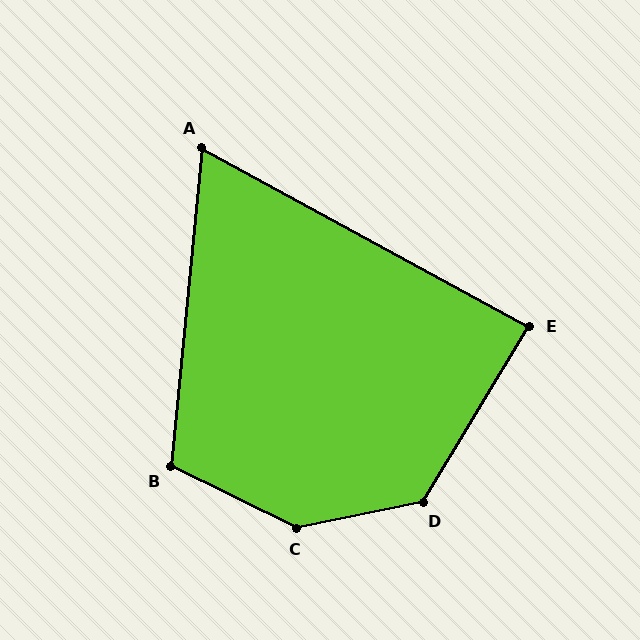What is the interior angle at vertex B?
Approximately 110 degrees (obtuse).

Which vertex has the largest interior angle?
C, at approximately 142 degrees.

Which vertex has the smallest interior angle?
A, at approximately 67 degrees.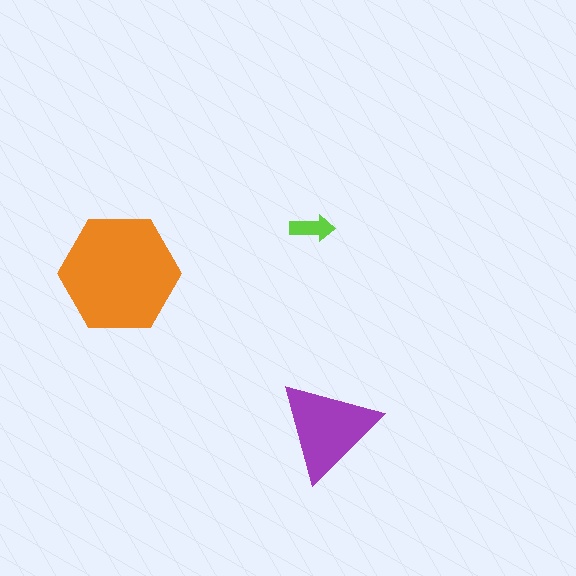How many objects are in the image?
There are 3 objects in the image.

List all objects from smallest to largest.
The lime arrow, the purple triangle, the orange hexagon.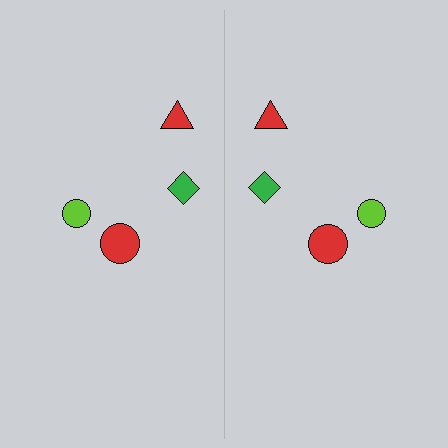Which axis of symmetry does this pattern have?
The pattern has a vertical axis of symmetry running through the center of the image.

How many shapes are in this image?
There are 8 shapes in this image.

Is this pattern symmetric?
Yes, this pattern has bilateral (reflection) symmetry.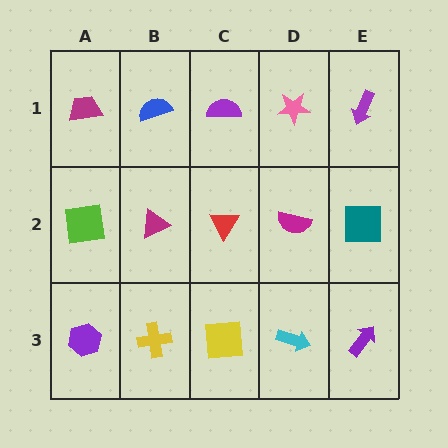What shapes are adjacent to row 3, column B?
A magenta triangle (row 2, column B), a purple hexagon (row 3, column A), a yellow square (row 3, column C).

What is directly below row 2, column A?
A purple hexagon.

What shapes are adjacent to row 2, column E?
A purple arrow (row 1, column E), a purple arrow (row 3, column E), a magenta semicircle (row 2, column D).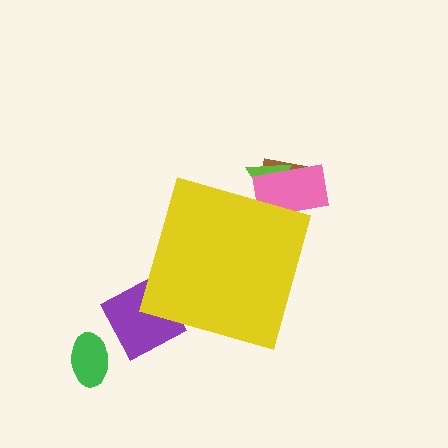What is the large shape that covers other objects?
A yellow diamond.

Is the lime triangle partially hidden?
Yes, the lime triangle is partially hidden behind the yellow diamond.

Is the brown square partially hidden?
Yes, the brown square is partially hidden behind the yellow diamond.